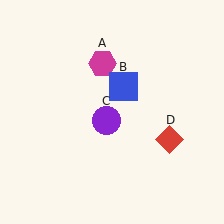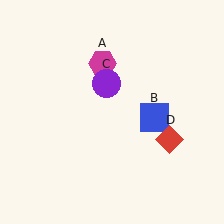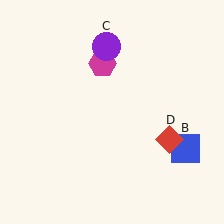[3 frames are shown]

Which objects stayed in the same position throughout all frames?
Magenta hexagon (object A) and red diamond (object D) remained stationary.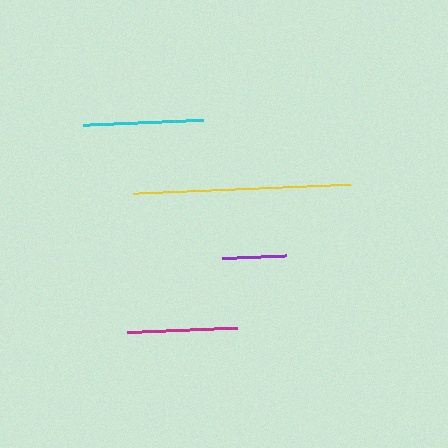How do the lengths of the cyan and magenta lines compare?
The cyan and magenta lines are approximately the same length.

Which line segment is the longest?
The yellow line is the longest at approximately 218 pixels.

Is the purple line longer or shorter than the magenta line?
The magenta line is longer than the purple line.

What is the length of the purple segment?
The purple segment is approximately 64 pixels long.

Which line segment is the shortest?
The purple line is the shortest at approximately 64 pixels.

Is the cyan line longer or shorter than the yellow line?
The yellow line is longer than the cyan line.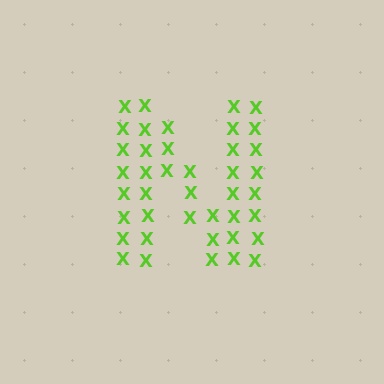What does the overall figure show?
The overall figure shows the letter N.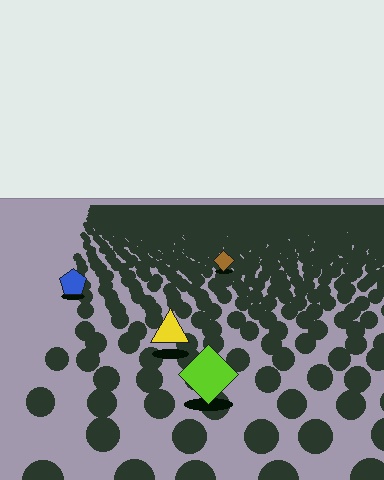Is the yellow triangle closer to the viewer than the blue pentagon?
Yes. The yellow triangle is closer — you can tell from the texture gradient: the ground texture is coarser near it.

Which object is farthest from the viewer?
The brown diamond is farthest from the viewer. It appears smaller and the ground texture around it is denser.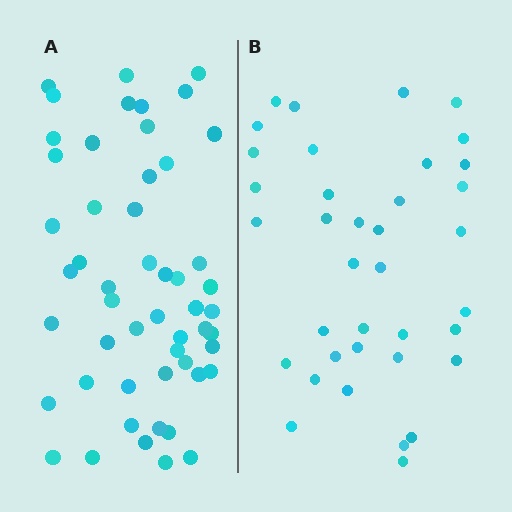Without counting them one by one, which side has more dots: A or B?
Region A (the left region) has more dots.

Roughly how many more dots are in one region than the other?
Region A has approximately 15 more dots than region B.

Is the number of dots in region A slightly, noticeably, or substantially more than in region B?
Region A has noticeably more, but not dramatically so. The ratio is roughly 1.4 to 1.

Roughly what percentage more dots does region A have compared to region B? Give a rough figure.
About 40% more.